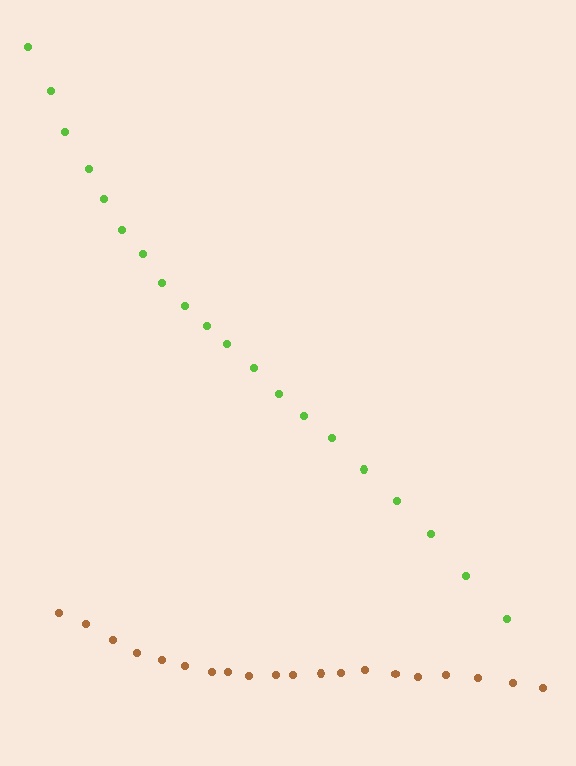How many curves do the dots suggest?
There are 2 distinct paths.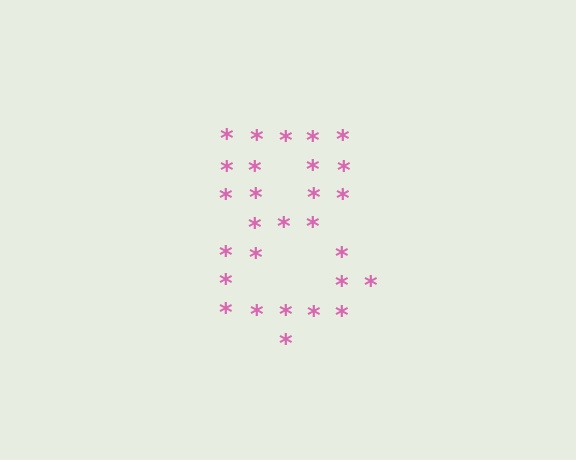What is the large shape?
The large shape is the digit 8.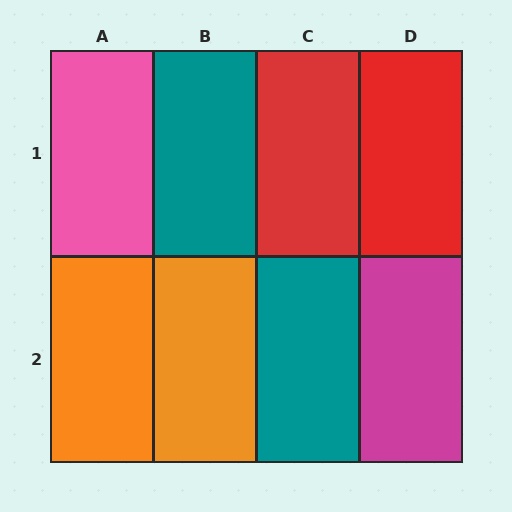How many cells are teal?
2 cells are teal.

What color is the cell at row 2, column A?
Orange.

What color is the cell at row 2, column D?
Magenta.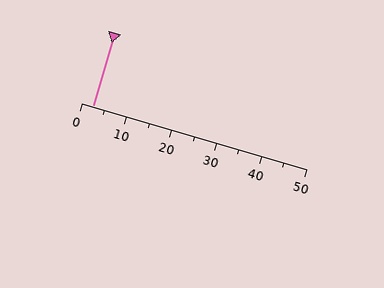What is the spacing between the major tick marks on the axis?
The major ticks are spaced 10 apart.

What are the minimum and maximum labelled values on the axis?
The axis runs from 0 to 50.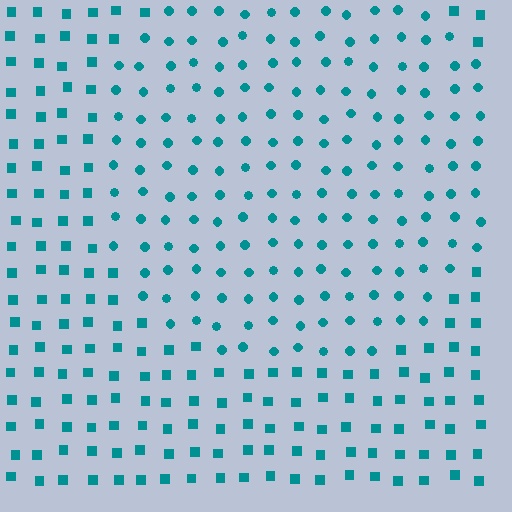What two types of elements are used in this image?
The image uses circles inside the circle region and squares outside it.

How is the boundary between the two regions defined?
The boundary is defined by a change in element shape: circles inside vs. squares outside. All elements share the same color and spacing.